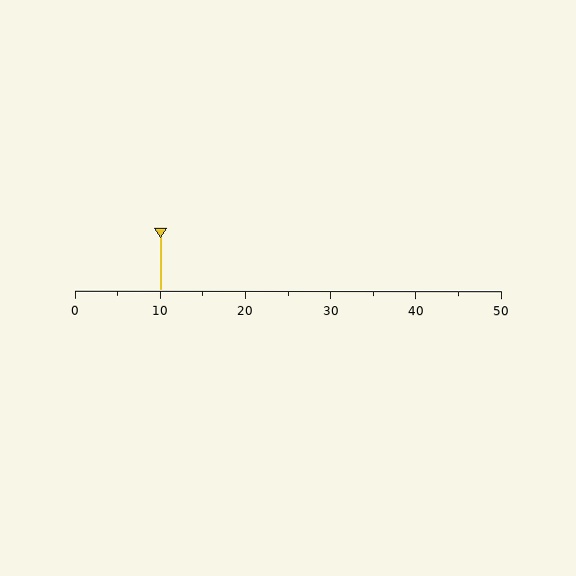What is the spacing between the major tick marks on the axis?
The major ticks are spaced 10 apart.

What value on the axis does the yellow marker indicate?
The marker indicates approximately 10.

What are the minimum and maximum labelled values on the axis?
The axis runs from 0 to 50.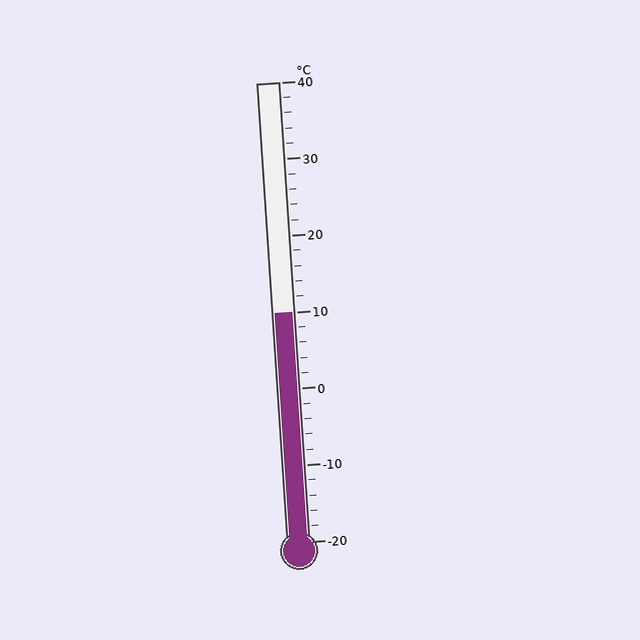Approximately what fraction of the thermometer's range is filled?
The thermometer is filled to approximately 50% of its range.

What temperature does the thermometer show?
The thermometer shows approximately 10°C.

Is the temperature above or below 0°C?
The temperature is above 0°C.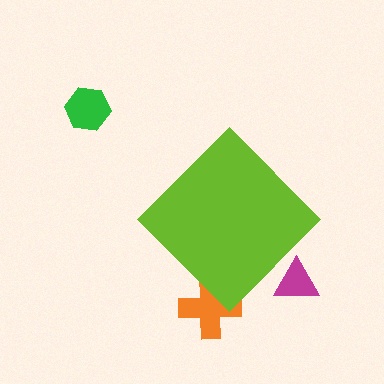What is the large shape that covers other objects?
A lime diamond.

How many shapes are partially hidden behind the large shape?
2 shapes are partially hidden.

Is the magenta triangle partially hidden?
Yes, the magenta triangle is partially hidden behind the lime diamond.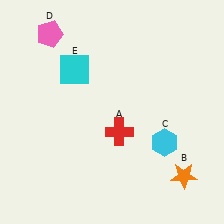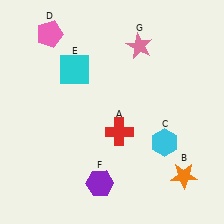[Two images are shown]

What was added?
A purple hexagon (F), a pink star (G) were added in Image 2.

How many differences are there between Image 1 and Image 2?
There are 2 differences between the two images.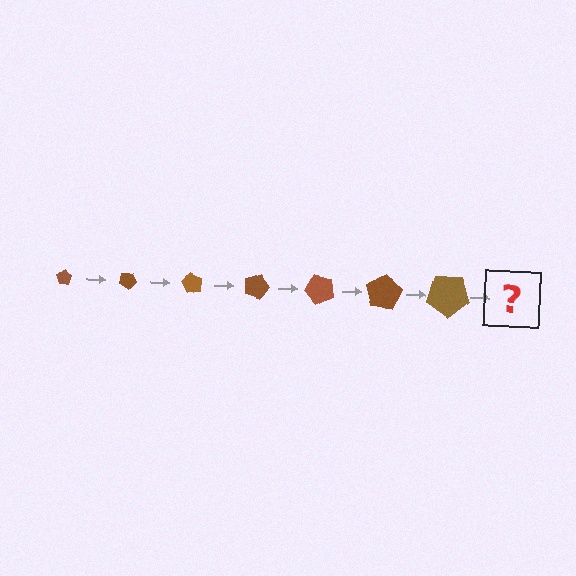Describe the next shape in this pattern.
It should be a pentagon, larger than the previous one and rotated 210 degrees from the start.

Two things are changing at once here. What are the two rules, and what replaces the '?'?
The two rules are that the pentagon grows larger each step and it rotates 30 degrees each step. The '?' should be a pentagon, larger than the previous one and rotated 210 degrees from the start.